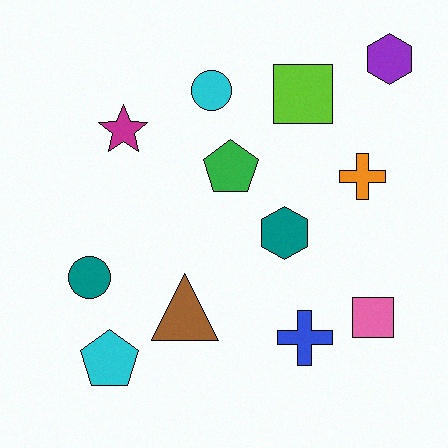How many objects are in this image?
There are 12 objects.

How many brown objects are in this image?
There is 1 brown object.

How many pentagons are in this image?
There are 2 pentagons.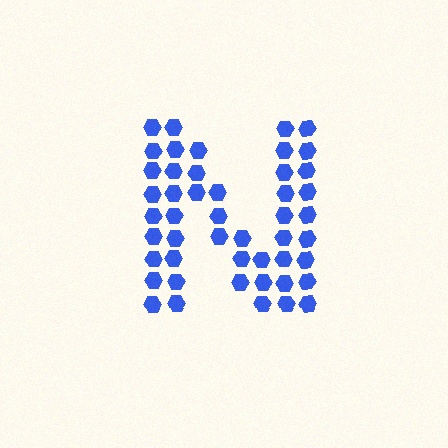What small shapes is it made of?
It is made of small hexagons.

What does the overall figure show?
The overall figure shows the letter N.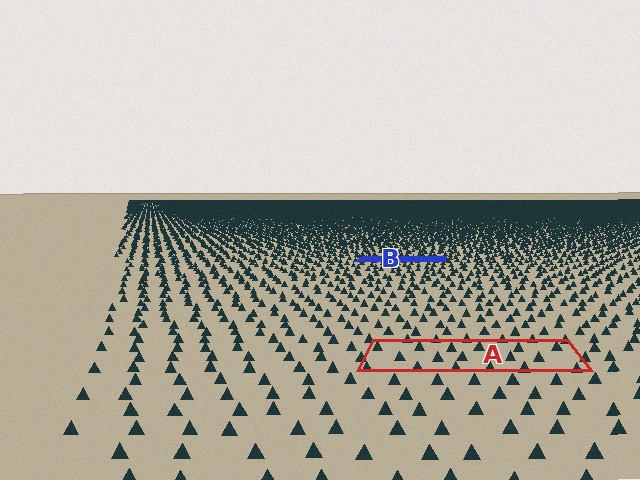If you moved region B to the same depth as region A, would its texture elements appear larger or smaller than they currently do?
They would appear larger. At a closer depth, the same texture elements are projected at a bigger on-screen size.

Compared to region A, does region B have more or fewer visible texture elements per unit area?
Region B has more texture elements per unit area — they are packed more densely because it is farther away.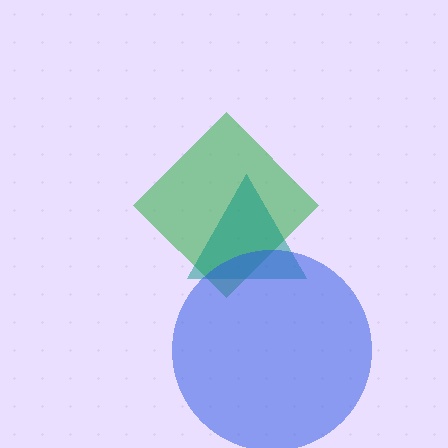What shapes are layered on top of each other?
The layered shapes are: a green diamond, a teal triangle, a blue circle.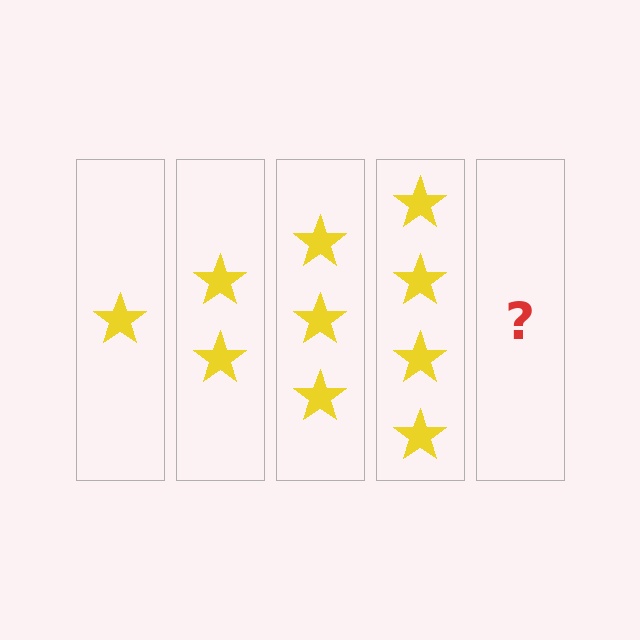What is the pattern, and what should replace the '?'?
The pattern is that each step adds one more star. The '?' should be 5 stars.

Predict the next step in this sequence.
The next step is 5 stars.